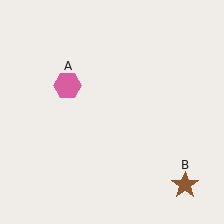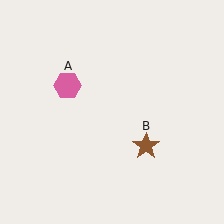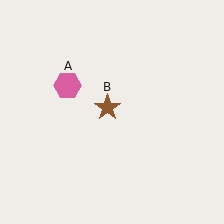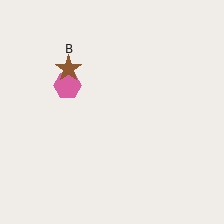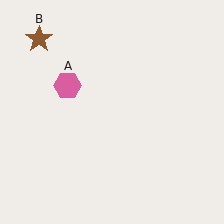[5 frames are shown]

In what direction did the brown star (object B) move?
The brown star (object B) moved up and to the left.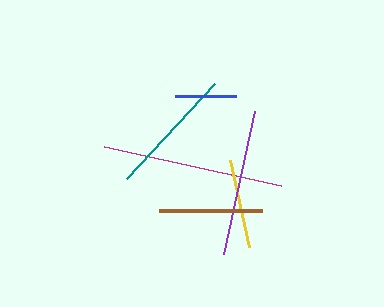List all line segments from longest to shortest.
From longest to shortest: magenta, purple, teal, brown, yellow, blue.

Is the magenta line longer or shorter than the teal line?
The magenta line is longer than the teal line.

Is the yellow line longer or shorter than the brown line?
The brown line is longer than the yellow line.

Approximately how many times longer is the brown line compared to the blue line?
The brown line is approximately 1.7 times the length of the blue line.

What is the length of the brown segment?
The brown segment is approximately 103 pixels long.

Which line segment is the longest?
The magenta line is the longest at approximately 181 pixels.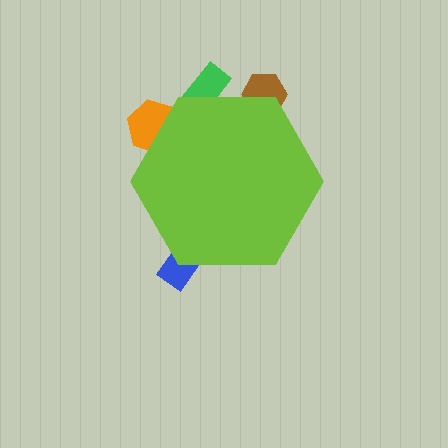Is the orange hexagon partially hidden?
Yes, the orange hexagon is partially hidden behind the lime hexagon.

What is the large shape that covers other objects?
A lime hexagon.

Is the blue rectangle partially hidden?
Yes, the blue rectangle is partially hidden behind the lime hexagon.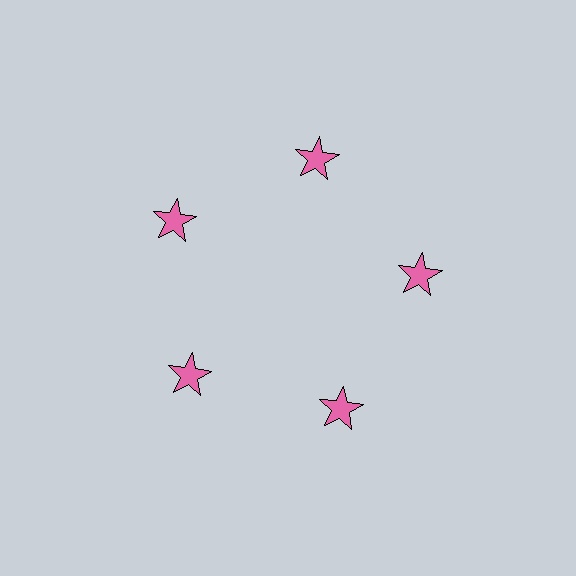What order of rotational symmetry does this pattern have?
This pattern has 5-fold rotational symmetry.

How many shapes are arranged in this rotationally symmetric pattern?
There are 5 shapes, arranged in 5 groups of 1.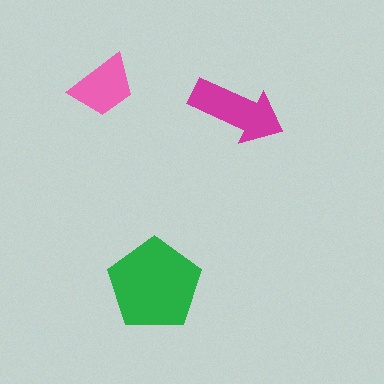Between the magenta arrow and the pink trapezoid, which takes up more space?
The magenta arrow.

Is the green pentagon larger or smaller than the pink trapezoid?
Larger.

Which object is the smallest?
The pink trapezoid.